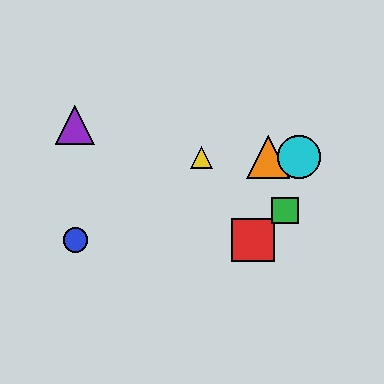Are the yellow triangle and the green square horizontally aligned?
No, the yellow triangle is at y≈157 and the green square is at y≈211.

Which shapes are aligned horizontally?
The yellow triangle, the orange triangle, the cyan circle are aligned horizontally.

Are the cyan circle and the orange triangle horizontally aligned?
Yes, both are at y≈157.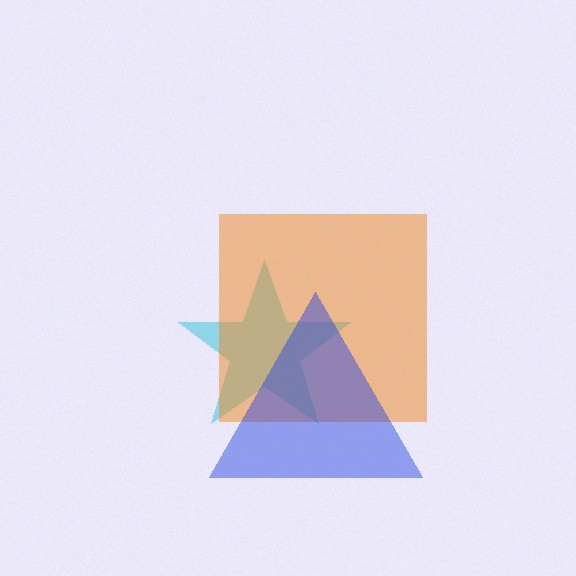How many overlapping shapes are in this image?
There are 3 overlapping shapes in the image.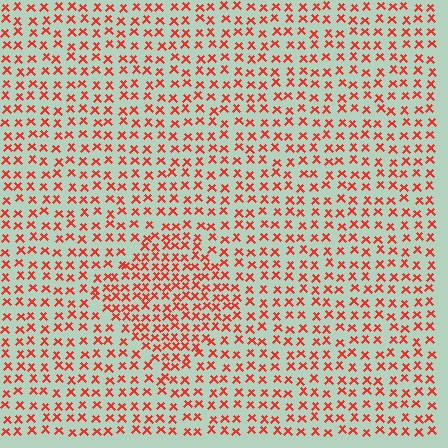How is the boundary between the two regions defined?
The boundary is defined by a change in element density (approximately 1.6x ratio). All elements are the same color, size, and shape.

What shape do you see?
I see a diamond.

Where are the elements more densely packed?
The elements are more densely packed inside the diamond boundary.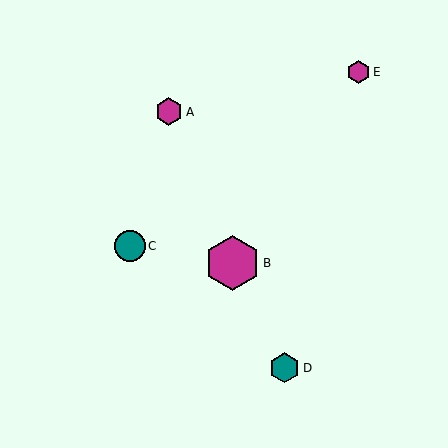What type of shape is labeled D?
Shape D is a teal hexagon.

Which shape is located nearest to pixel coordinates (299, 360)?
The teal hexagon (labeled D) at (285, 368) is nearest to that location.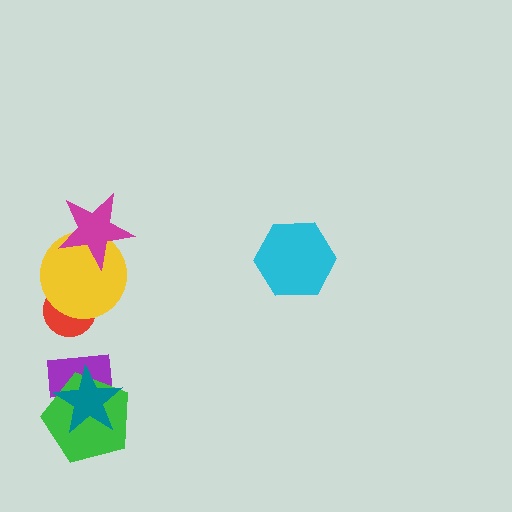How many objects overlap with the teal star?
2 objects overlap with the teal star.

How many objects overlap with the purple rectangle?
2 objects overlap with the purple rectangle.